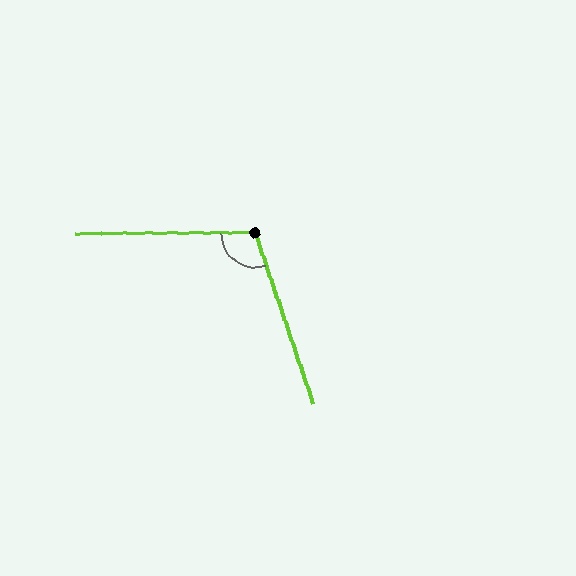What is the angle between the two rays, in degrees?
Approximately 109 degrees.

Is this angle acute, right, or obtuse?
It is obtuse.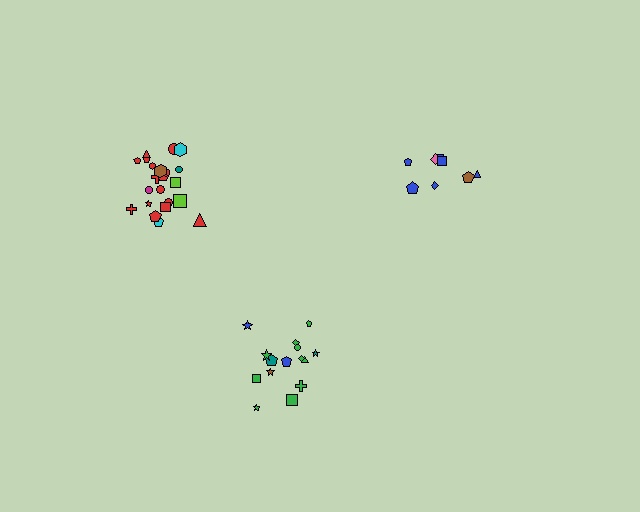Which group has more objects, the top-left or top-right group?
The top-left group.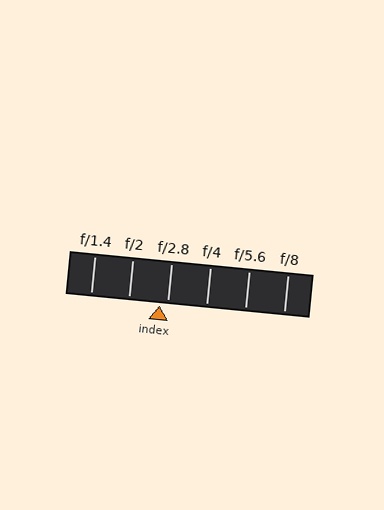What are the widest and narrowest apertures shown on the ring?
The widest aperture shown is f/1.4 and the narrowest is f/8.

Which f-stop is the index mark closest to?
The index mark is closest to f/2.8.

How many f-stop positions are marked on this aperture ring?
There are 6 f-stop positions marked.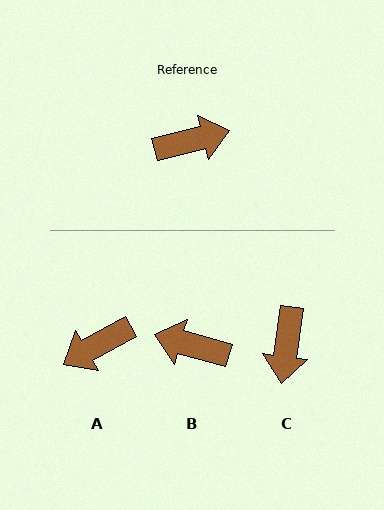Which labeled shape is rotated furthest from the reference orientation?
A, about 164 degrees away.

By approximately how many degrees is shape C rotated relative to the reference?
Approximately 112 degrees clockwise.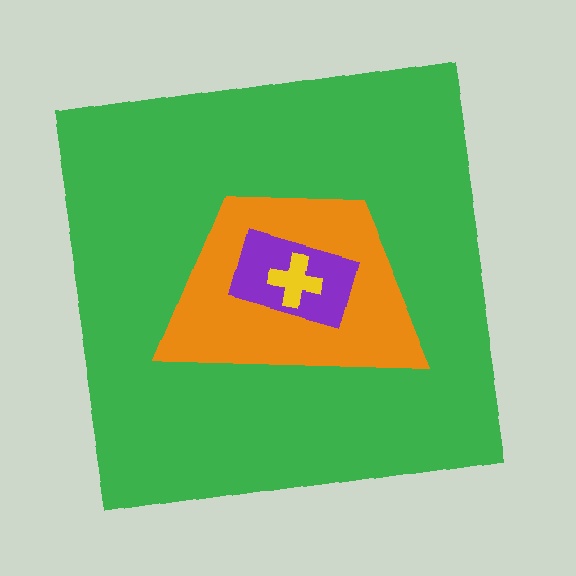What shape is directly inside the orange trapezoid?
The purple rectangle.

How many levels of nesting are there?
4.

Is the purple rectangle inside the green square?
Yes.